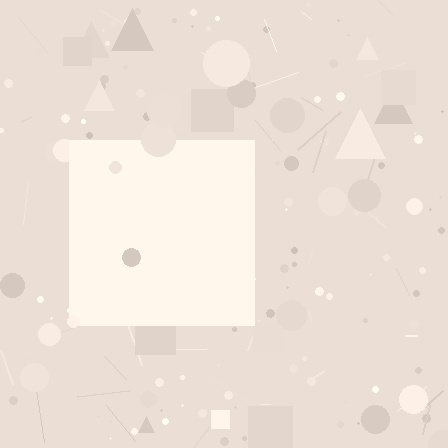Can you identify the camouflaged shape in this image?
The camouflaged shape is a square.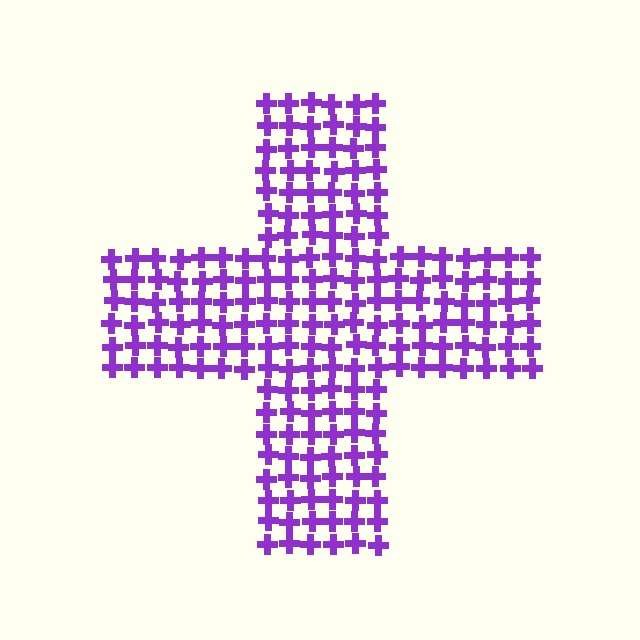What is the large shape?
The large shape is a cross.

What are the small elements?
The small elements are crosses.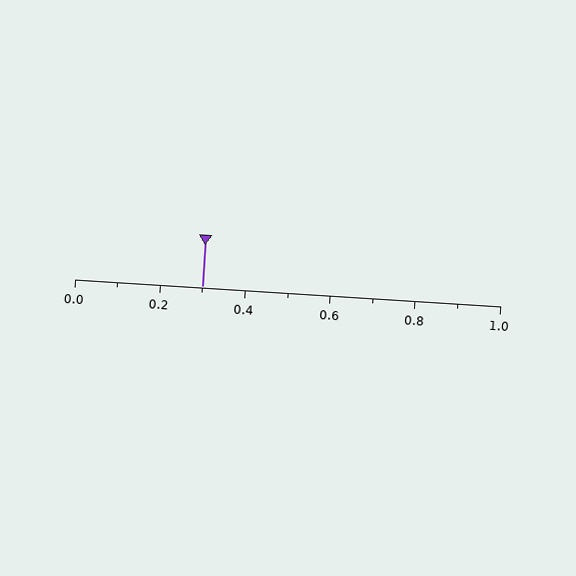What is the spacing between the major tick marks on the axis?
The major ticks are spaced 0.2 apart.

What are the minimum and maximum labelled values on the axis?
The axis runs from 0.0 to 1.0.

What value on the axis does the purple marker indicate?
The marker indicates approximately 0.3.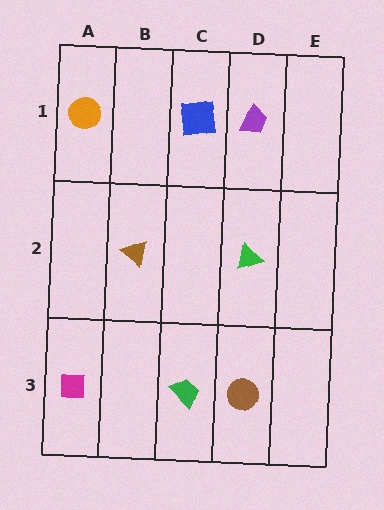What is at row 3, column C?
A green trapezoid.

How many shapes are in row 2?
2 shapes.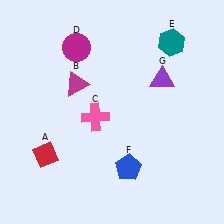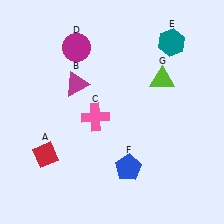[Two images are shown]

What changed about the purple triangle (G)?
In Image 1, G is purple. In Image 2, it changed to lime.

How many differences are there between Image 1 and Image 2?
There is 1 difference between the two images.